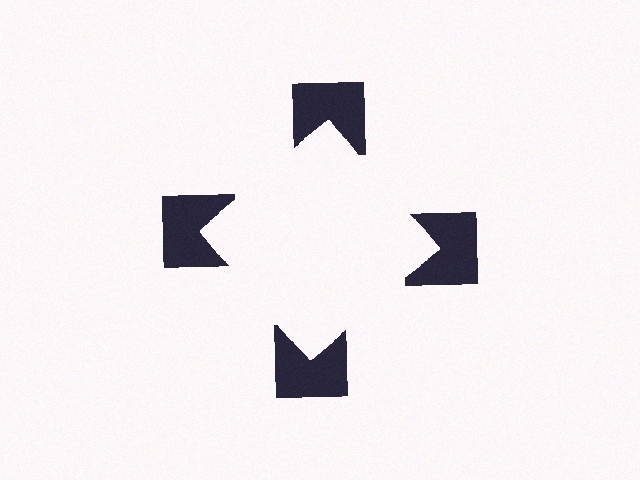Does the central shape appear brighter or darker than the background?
It typically appears slightly brighter than the background, even though no actual brightness change is drawn.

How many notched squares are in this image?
There are 4 — one at each vertex of the illusory square.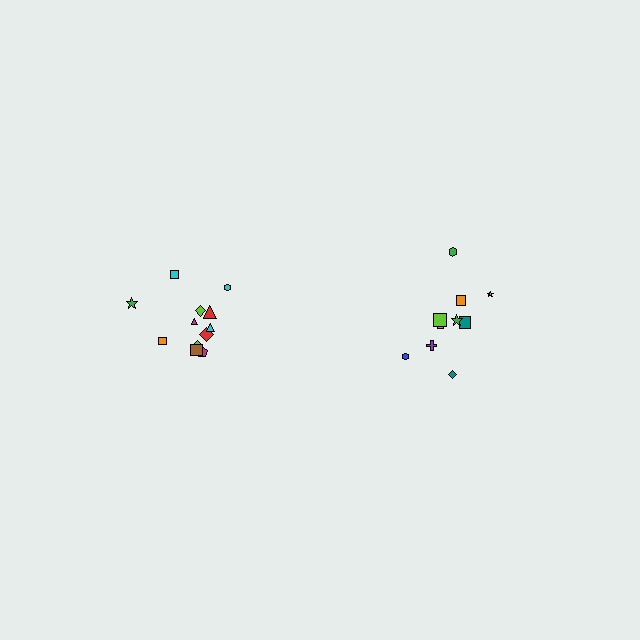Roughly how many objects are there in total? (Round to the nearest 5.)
Roughly 20 objects in total.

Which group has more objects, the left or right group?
The left group.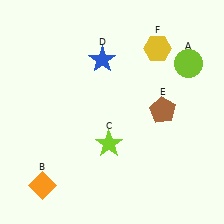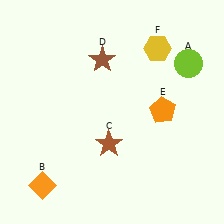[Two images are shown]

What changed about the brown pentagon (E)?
In Image 1, E is brown. In Image 2, it changed to orange.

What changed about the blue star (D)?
In Image 1, D is blue. In Image 2, it changed to brown.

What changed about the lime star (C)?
In Image 1, C is lime. In Image 2, it changed to brown.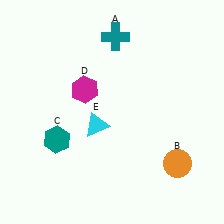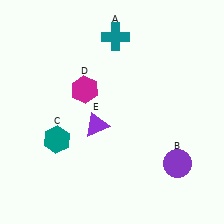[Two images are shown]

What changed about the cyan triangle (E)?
In Image 1, E is cyan. In Image 2, it changed to purple.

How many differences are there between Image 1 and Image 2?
There are 2 differences between the two images.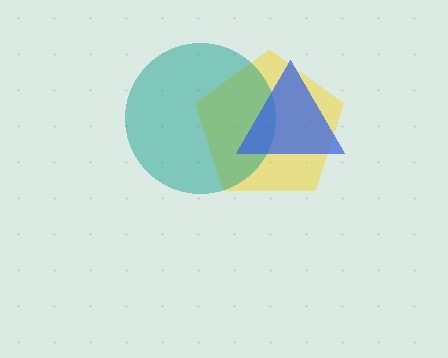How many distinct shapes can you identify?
There are 3 distinct shapes: a yellow pentagon, a teal circle, a blue triangle.